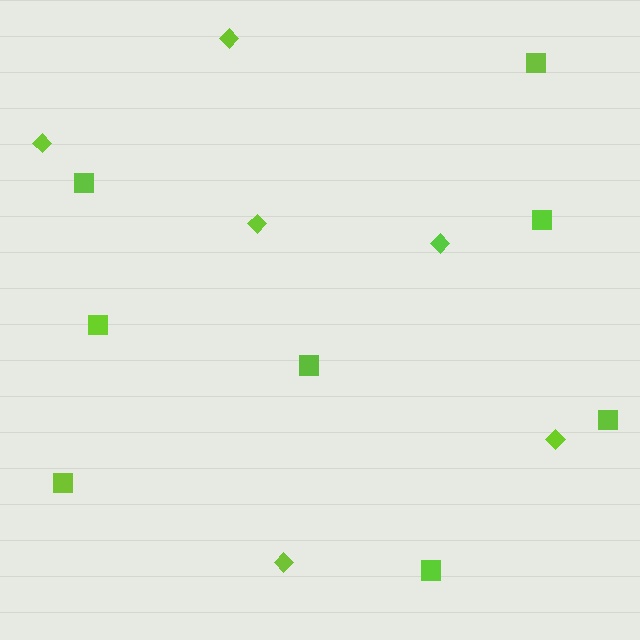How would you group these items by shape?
There are 2 groups: one group of squares (8) and one group of diamonds (6).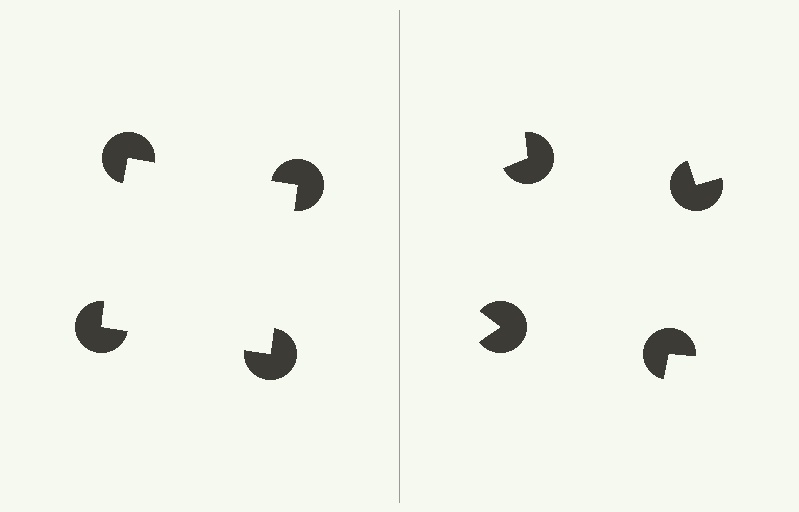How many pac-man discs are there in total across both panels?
8 — 4 on each side.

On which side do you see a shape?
An illusory square appears on the left side. On the right side the wedge cuts are rotated, so no coherent shape forms.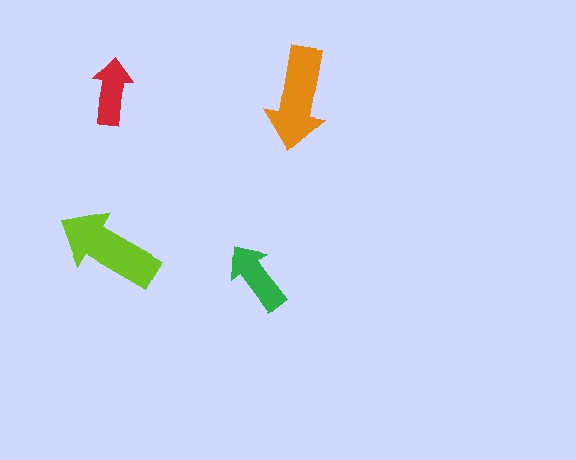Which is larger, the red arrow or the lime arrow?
The lime one.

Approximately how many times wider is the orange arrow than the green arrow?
About 1.5 times wider.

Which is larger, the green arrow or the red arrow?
The green one.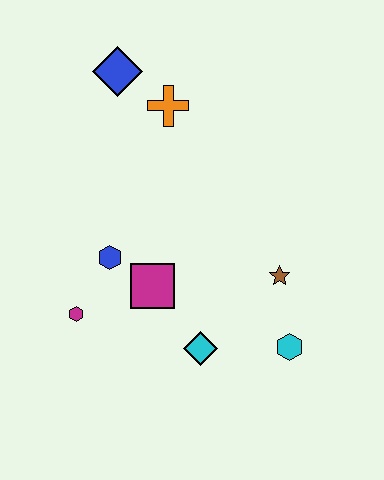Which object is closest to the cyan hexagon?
The brown star is closest to the cyan hexagon.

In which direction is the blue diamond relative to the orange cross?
The blue diamond is to the left of the orange cross.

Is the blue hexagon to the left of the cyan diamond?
Yes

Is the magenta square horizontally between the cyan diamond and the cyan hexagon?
No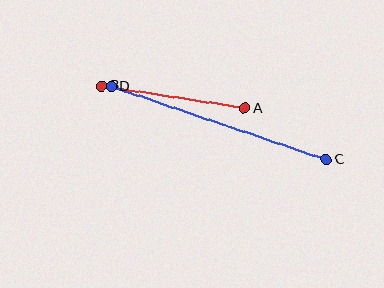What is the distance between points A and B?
The distance is approximately 145 pixels.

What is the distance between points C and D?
The distance is approximately 227 pixels.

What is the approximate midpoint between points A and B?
The midpoint is at approximately (173, 97) pixels.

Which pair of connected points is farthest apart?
Points C and D are farthest apart.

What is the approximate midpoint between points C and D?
The midpoint is at approximately (219, 123) pixels.